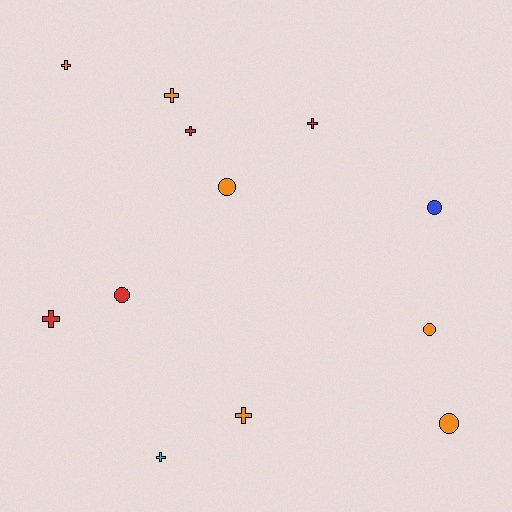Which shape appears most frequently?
Cross, with 7 objects.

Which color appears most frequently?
Orange, with 6 objects.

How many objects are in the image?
There are 12 objects.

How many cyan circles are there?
There are no cyan circles.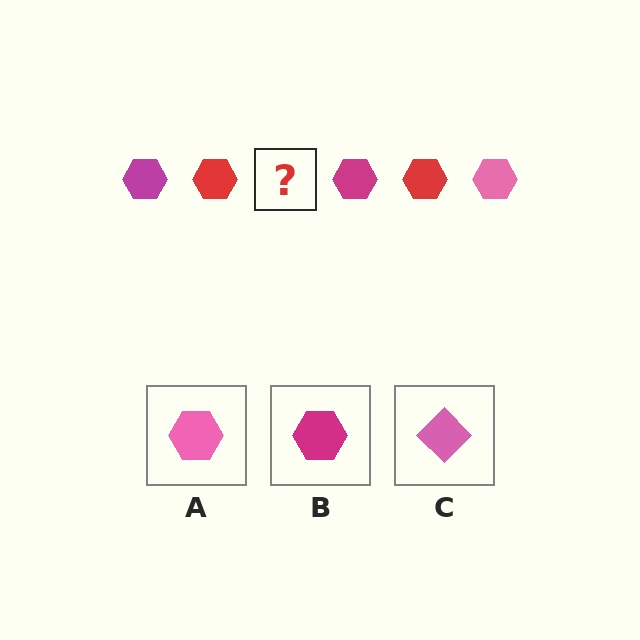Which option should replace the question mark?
Option A.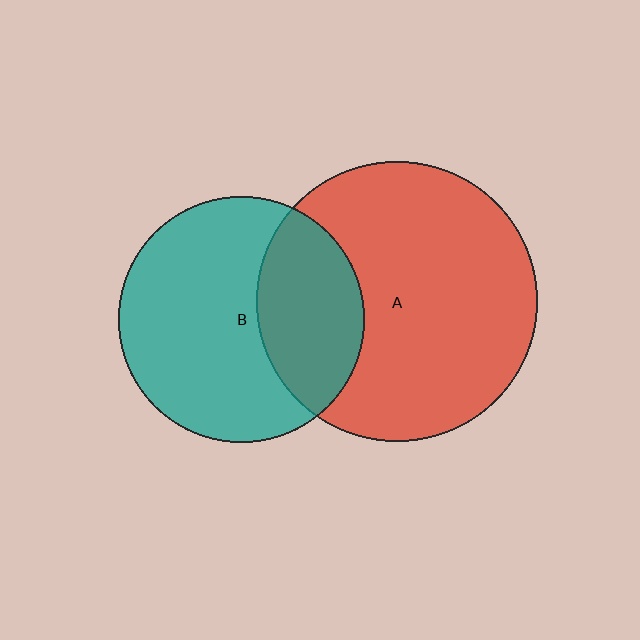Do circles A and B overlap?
Yes.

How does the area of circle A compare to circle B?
Approximately 1.3 times.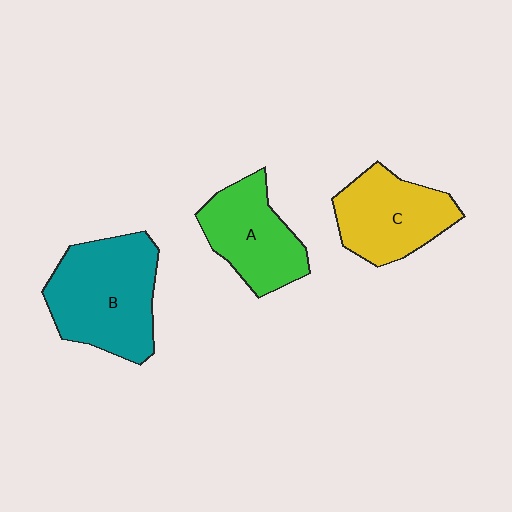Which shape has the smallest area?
Shape A (green).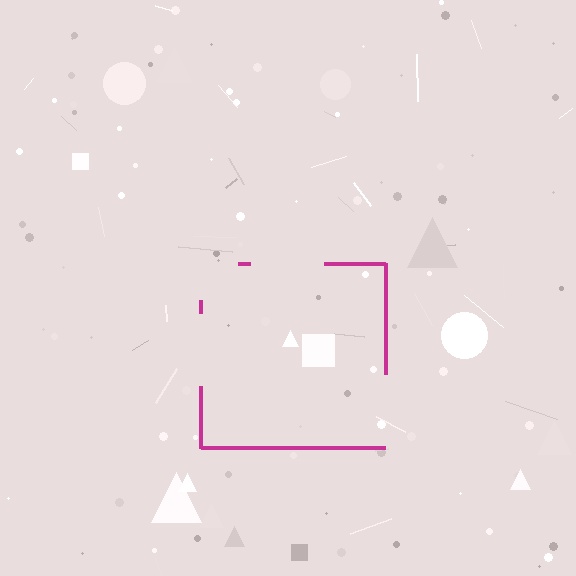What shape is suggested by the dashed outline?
The dashed outline suggests a square.